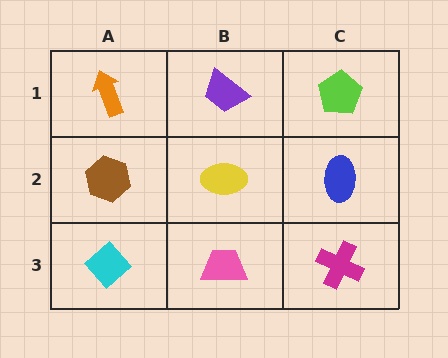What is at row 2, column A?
A brown hexagon.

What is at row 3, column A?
A cyan diamond.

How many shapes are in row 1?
3 shapes.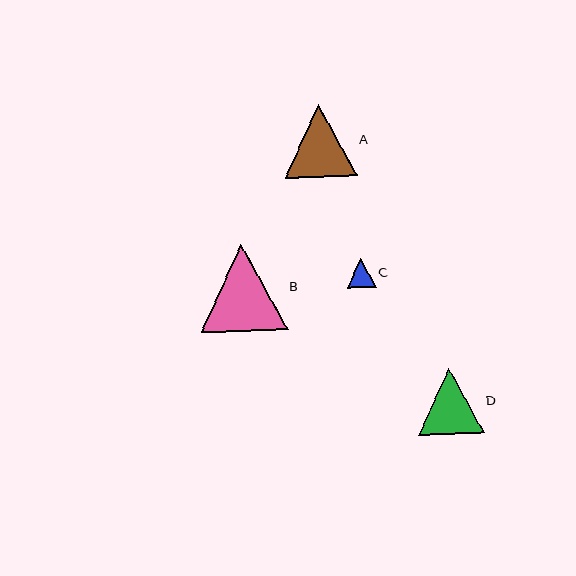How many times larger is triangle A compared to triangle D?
Triangle A is approximately 1.1 times the size of triangle D.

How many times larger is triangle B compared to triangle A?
Triangle B is approximately 1.2 times the size of triangle A.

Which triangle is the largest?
Triangle B is the largest with a size of approximately 87 pixels.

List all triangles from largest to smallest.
From largest to smallest: B, A, D, C.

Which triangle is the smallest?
Triangle C is the smallest with a size of approximately 29 pixels.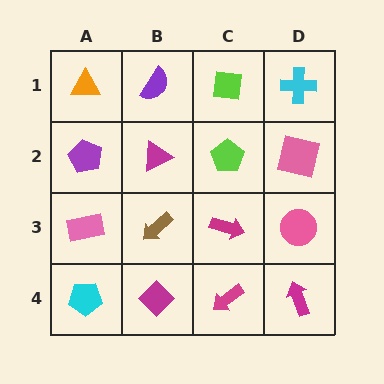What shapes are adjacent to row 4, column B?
A brown arrow (row 3, column B), a cyan pentagon (row 4, column A), a magenta arrow (row 4, column C).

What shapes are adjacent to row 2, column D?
A cyan cross (row 1, column D), a pink circle (row 3, column D), a lime pentagon (row 2, column C).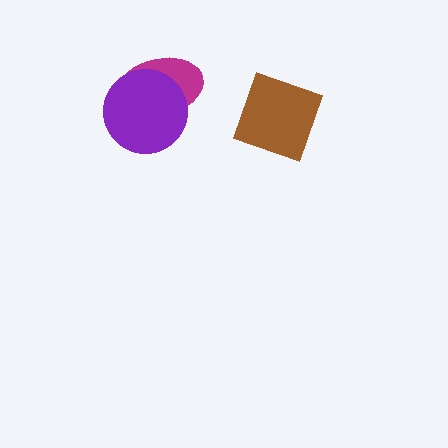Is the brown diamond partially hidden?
No, no other shape covers it.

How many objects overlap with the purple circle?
1 object overlaps with the purple circle.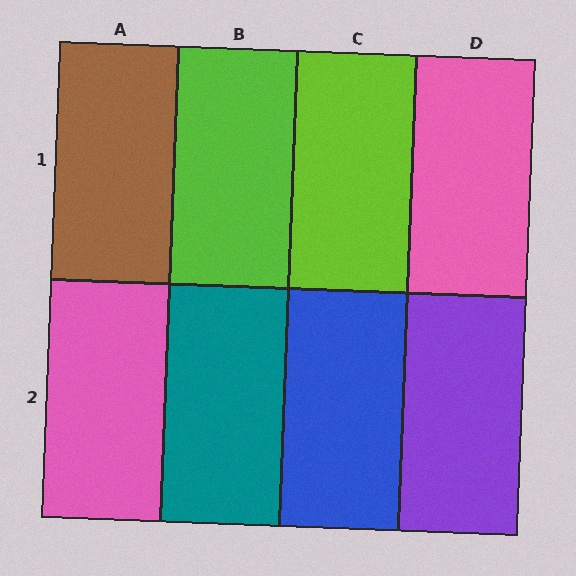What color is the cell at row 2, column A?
Pink.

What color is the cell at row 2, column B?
Teal.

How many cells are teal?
1 cell is teal.